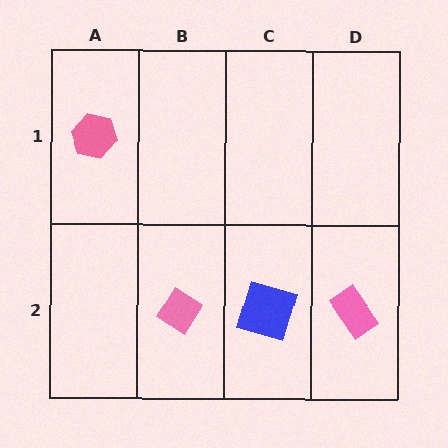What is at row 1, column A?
A pink hexagon.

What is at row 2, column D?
A pink rectangle.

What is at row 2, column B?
A pink diamond.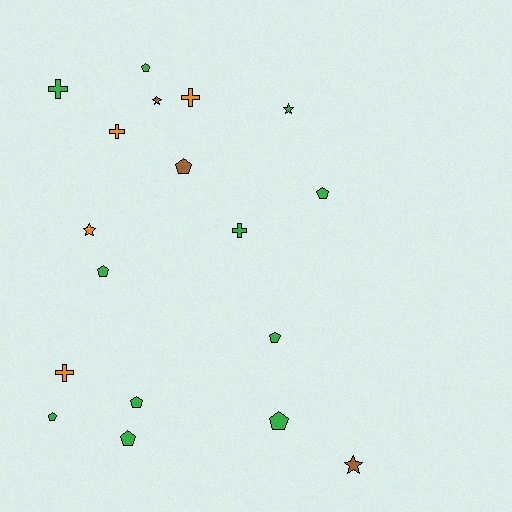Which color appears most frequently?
Green, with 11 objects.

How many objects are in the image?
There are 18 objects.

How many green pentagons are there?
There are 8 green pentagons.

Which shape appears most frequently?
Pentagon, with 9 objects.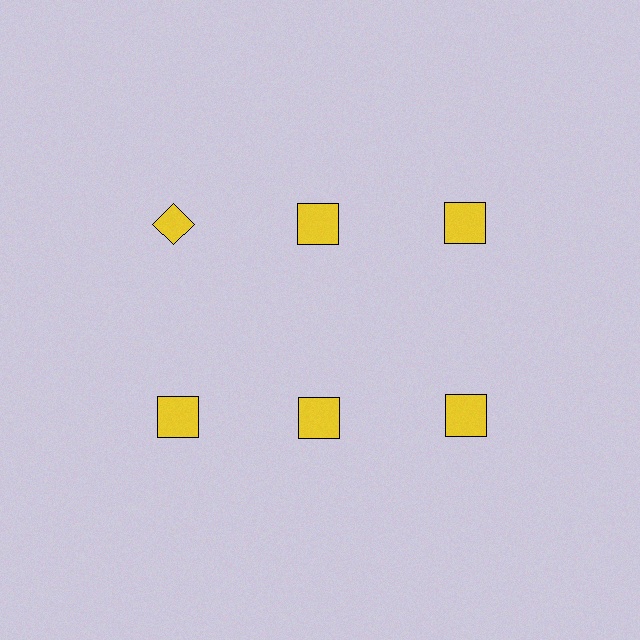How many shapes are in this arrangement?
There are 6 shapes arranged in a grid pattern.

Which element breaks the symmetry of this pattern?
The yellow diamond in the top row, leftmost column breaks the symmetry. All other shapes are yellow squares.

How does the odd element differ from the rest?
It has a different shape: diamond instead of square.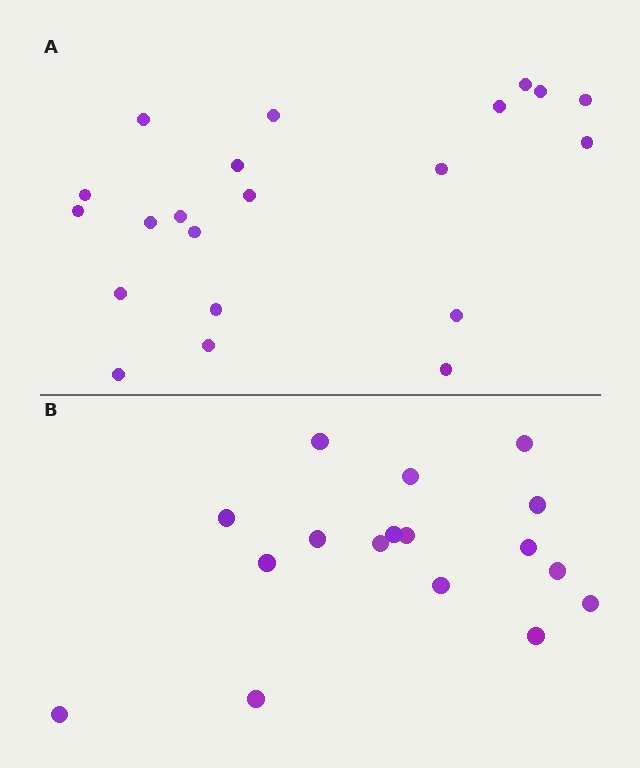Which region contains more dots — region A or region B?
Region A (the top region) has more dots.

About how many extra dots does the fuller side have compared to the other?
Region A has about 4 more dots than region B.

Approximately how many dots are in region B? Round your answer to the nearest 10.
About 20 dots. (The exact count is 17, which rounds to 20.)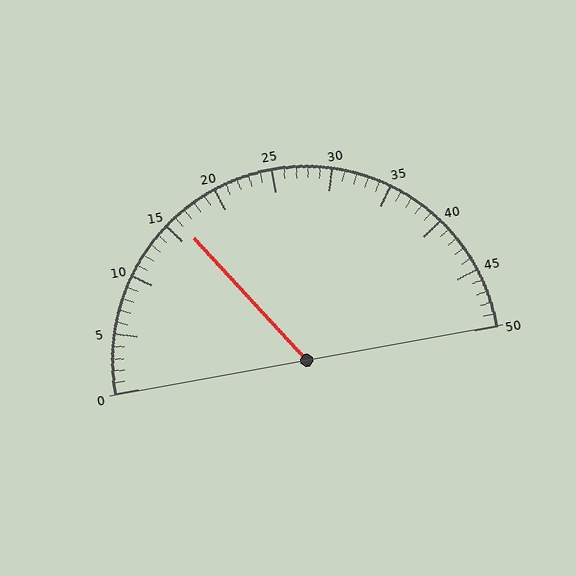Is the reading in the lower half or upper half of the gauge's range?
The reading is in the lower half of the range (0 to 50).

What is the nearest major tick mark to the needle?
The nearest major tick mark is 15.